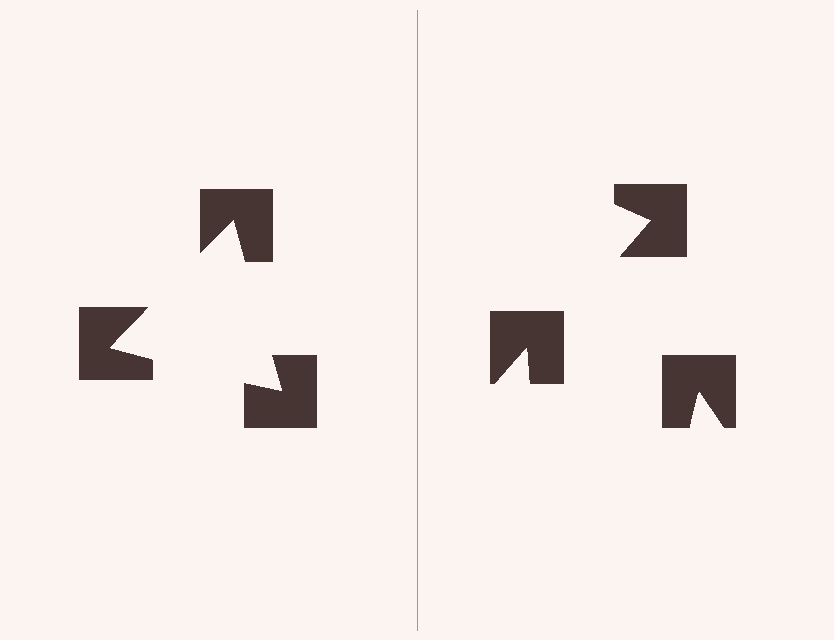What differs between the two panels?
The notched squares are positioned identically on both sides; only the wedge orientations differ. On the left they align to a triangle; on the right they are misaligned.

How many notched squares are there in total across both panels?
6 — 3 on each side.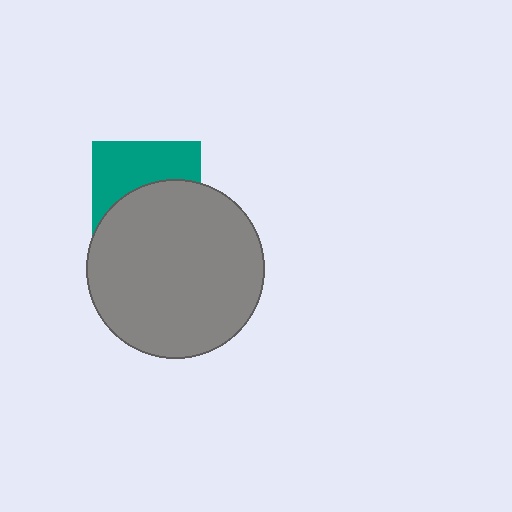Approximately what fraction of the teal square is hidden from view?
Roughly 54% of the teal square is hidden behind the gray circle.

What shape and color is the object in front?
The object in front is a gray circle.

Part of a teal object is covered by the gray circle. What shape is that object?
It is a square.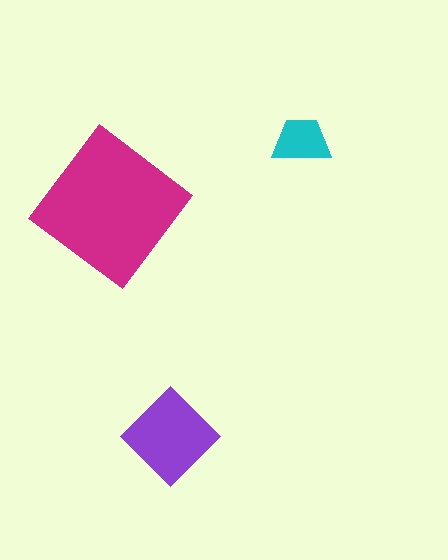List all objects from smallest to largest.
The cyan trapezoid, the purple diamond, the magenta diamond.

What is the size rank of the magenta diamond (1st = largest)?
1st.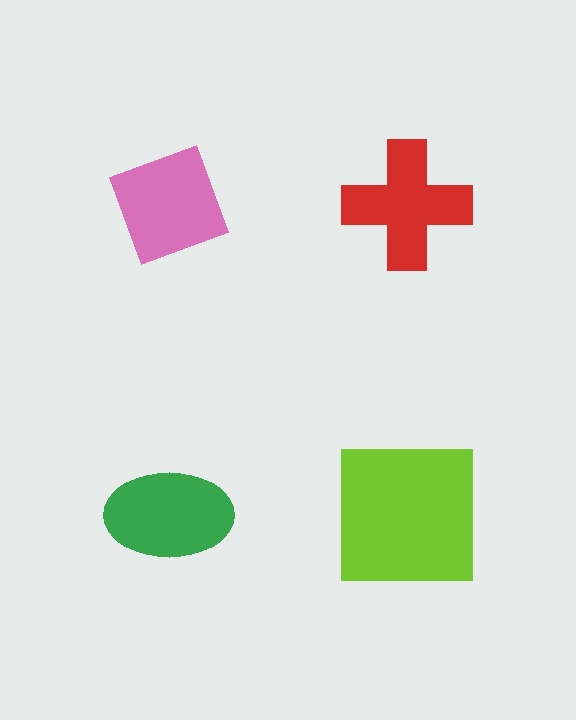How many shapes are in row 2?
2 shapes.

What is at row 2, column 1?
A green ellipse.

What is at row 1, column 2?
A red cross.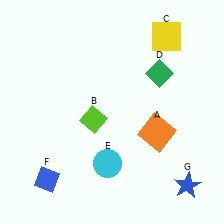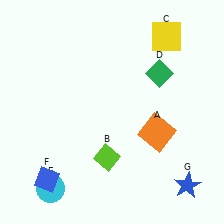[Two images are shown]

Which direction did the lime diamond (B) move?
The lime diamond (B) moved down.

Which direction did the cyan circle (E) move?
The cyan circle (E) moved left.